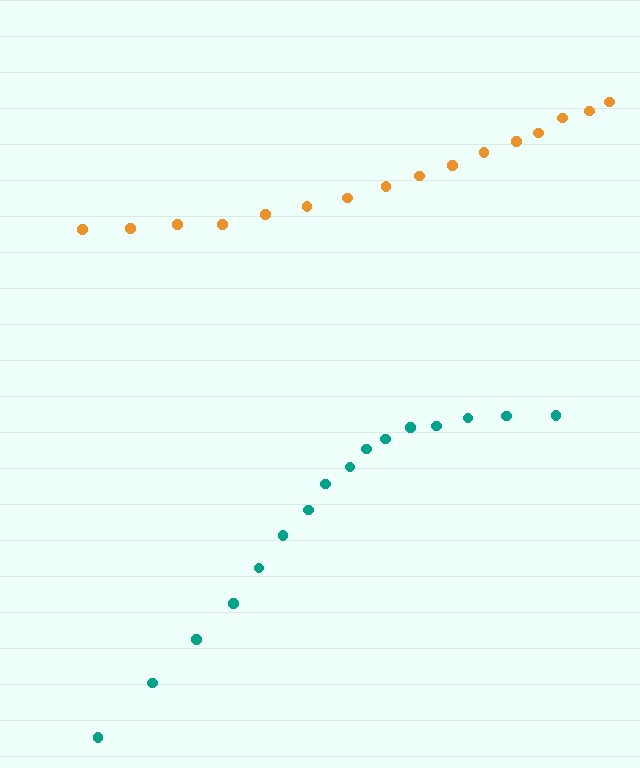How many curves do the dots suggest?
There are 2 distinct paths.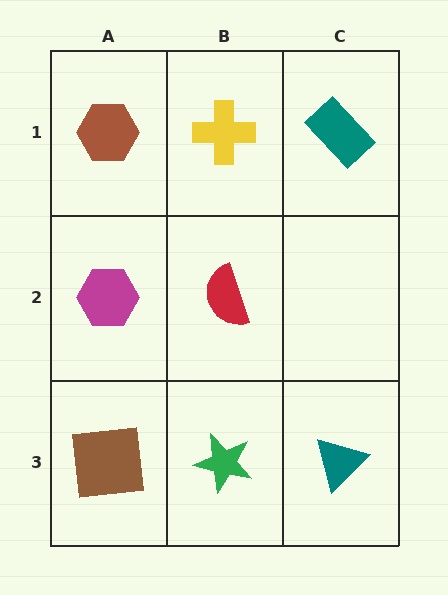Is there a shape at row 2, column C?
No, that cell is empty.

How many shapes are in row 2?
2 shapes.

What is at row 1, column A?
A brown hexagon.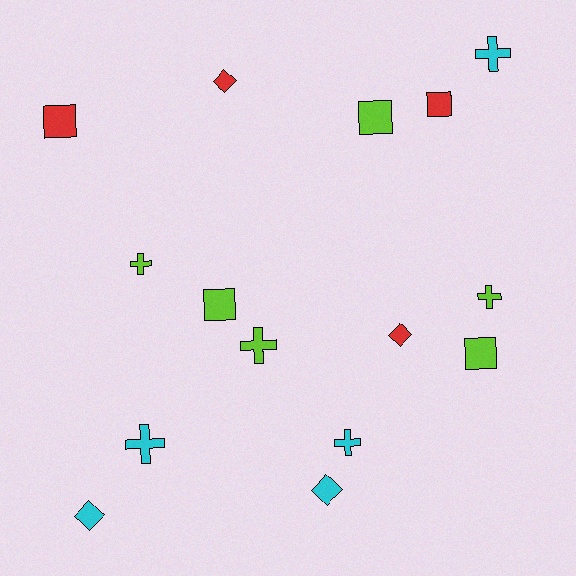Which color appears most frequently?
Lime, with 6 objects.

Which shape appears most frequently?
Cross, with 6 objects.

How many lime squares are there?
There are 3 lime squares.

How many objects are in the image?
There are 15 objects.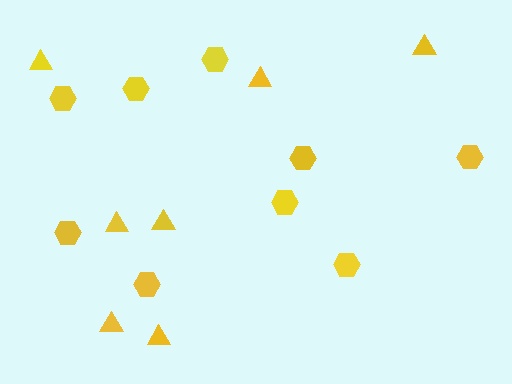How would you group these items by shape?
There are 2 groups: one group of triangles (7) and one group of hexagons (9).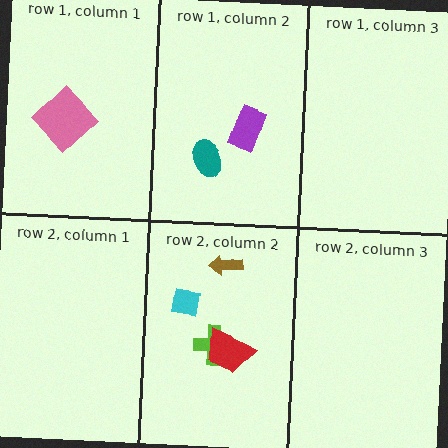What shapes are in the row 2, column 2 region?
The lime cross, the red trapezoid, the cyan square, the brown arrow.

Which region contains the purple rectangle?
The row 1, column 2 region.